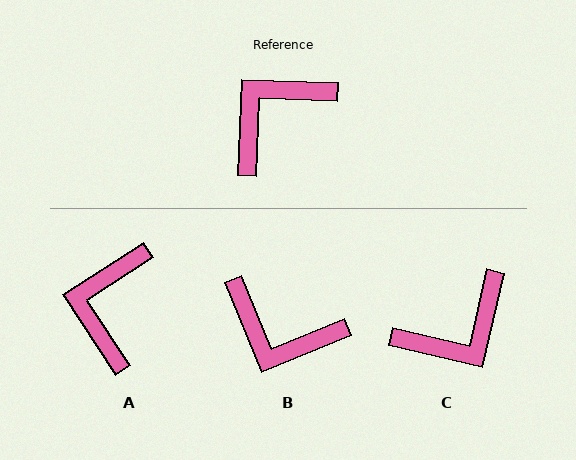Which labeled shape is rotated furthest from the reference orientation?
C, about 169 degrees away.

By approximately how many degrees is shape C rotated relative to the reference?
Approximately 169 degrees counter-clockwise.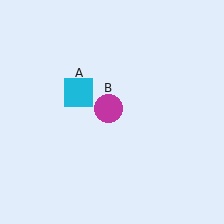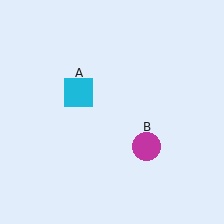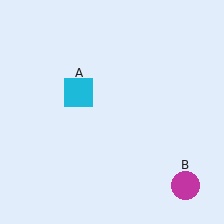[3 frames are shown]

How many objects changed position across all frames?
1 object changed position: magenta circle (object B).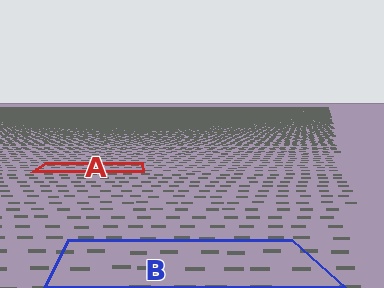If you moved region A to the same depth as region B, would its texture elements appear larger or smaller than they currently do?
They would appear larger. At a closer depth, the same texture elements are projected at a bigger on-screen size.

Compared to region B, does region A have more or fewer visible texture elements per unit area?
Region A has more texture elements per unit area — they are packed more densely because it is farther away.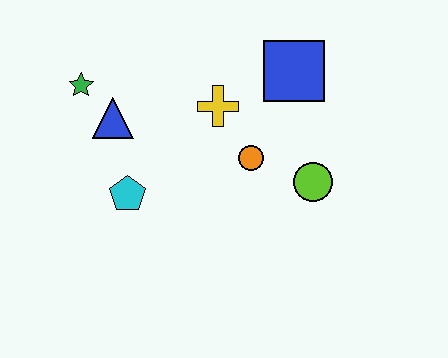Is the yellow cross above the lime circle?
Yes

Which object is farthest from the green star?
The lime circle is farthest from the green star.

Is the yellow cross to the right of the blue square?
No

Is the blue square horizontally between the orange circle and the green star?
No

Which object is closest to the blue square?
The yellow cross is closest to the blue square.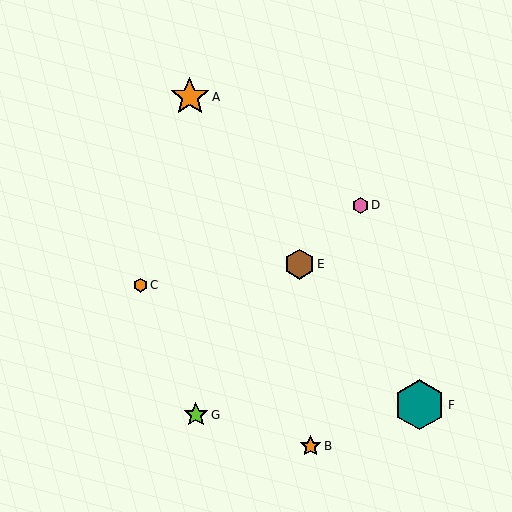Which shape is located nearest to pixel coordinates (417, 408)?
The teal hexagon (labeled F) at (419, 405) is nearest to that location.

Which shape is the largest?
The teal hexagon (labeled F) is the largest.